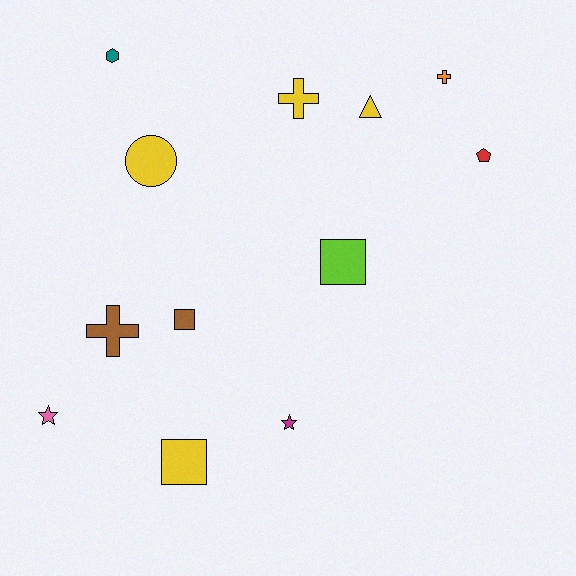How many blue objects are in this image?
There are no blue objects.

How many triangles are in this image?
There is 1 triangle.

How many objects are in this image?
There are 12 objects.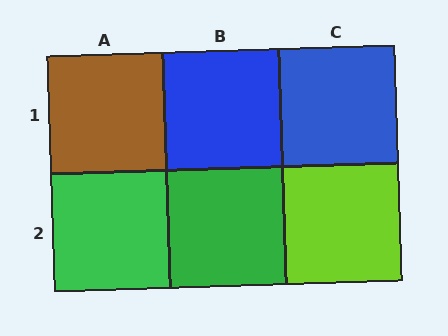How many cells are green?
2 cells are green.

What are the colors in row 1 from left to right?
Brown, blue, blue.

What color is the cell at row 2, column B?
Green.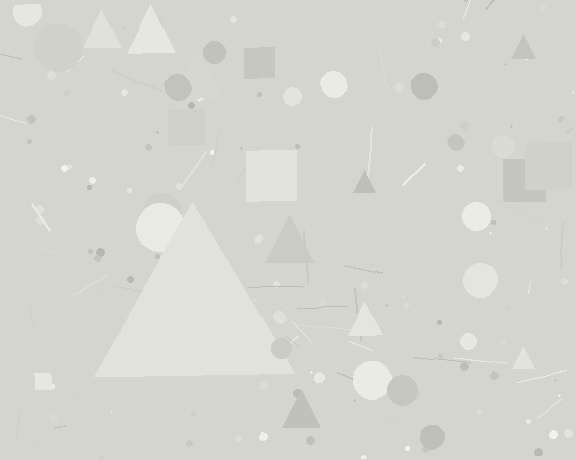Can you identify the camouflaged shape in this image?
The camouflaged shape is a triangle.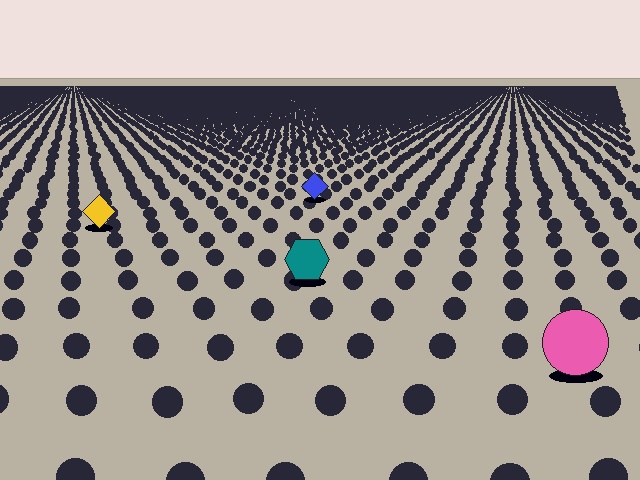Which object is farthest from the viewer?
The blue diamond is farthest from the viewer. It appears smaller and the ground texture around it is denser.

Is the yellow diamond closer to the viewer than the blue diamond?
Yes. The yellow diamond is closer — you can tell from the texture gradient: the ground texture is coarser near it.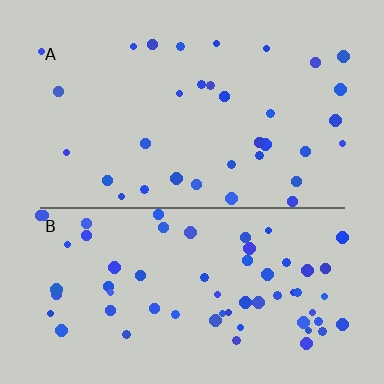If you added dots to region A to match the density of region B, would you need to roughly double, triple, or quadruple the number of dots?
Approximately double.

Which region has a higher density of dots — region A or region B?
B (the bottom).